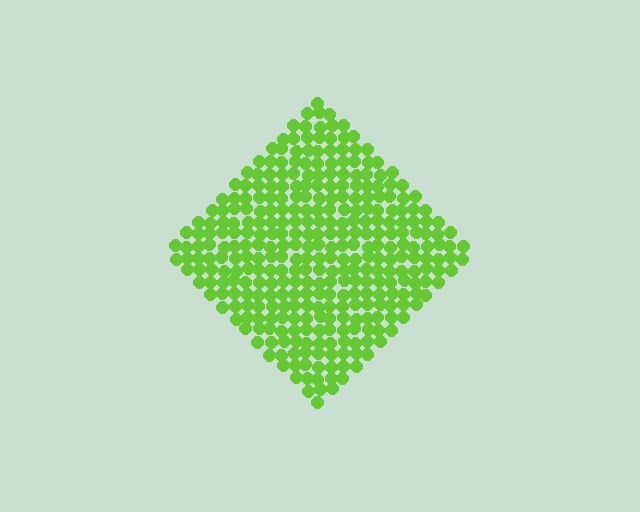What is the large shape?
The large shape is a diamond.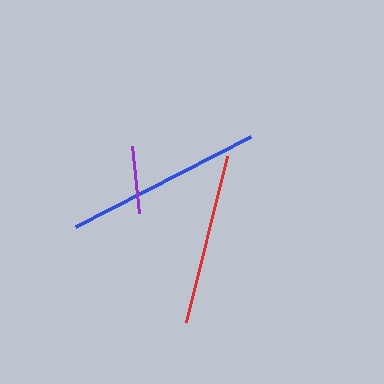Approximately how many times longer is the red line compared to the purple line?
The red line is approximately 2.5 times the length of the purple line.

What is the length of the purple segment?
The purple segment is approximately 67 pixels long.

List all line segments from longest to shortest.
From longest to shortest: blue, red, purple.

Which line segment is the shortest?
The purple line is the shortest at approximately 67 pixels.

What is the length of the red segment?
The red segment is approximately 171 pixels long.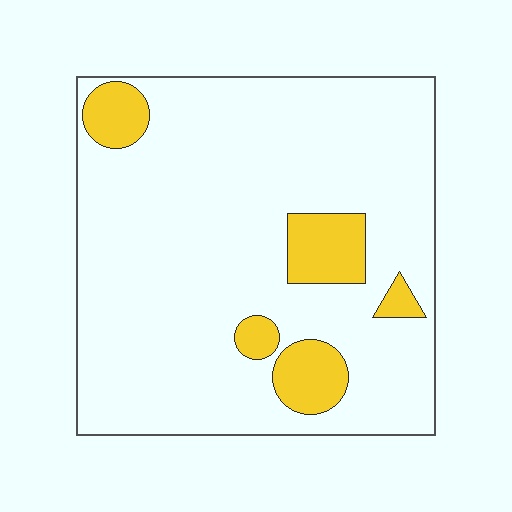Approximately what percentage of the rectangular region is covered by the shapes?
Approximately 15%.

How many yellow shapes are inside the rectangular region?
5.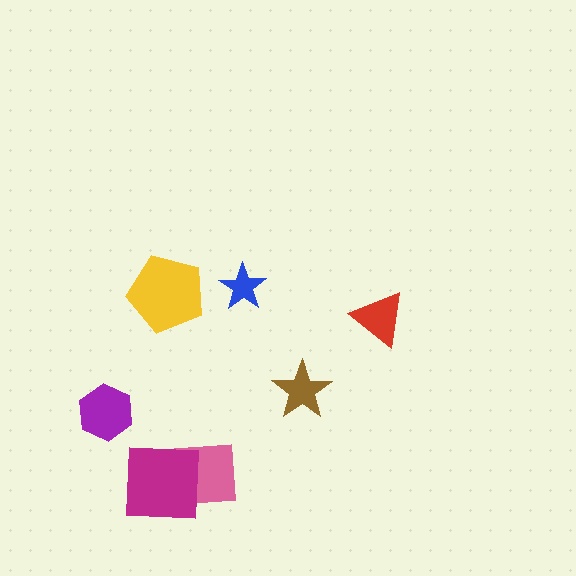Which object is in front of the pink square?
The magenta square is in front of the pink square.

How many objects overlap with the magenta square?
1 object overlaps with the magenta square.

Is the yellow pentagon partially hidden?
No, no other shape covers it.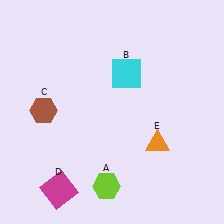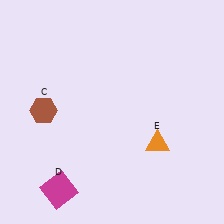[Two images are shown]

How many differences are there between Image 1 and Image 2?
There are 2 differences between the two images.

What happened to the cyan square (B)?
The cyan square (B) was removed in Image 2. It was in the top-right area of Image 1.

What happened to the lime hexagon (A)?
The lime hexagon (A) was removed in Image 2. It was in the bottom-left area of Image 1.